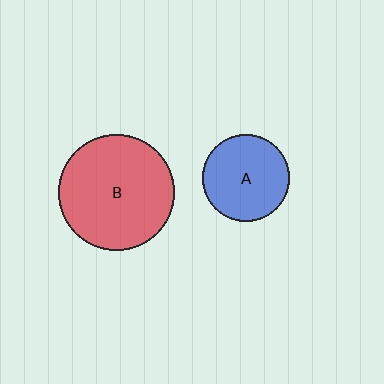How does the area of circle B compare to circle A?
Approximately 1.8 times.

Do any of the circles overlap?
No, none of the circles overlap.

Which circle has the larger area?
Circle B (red).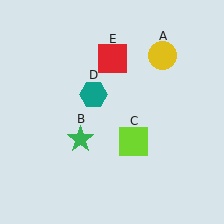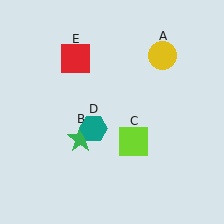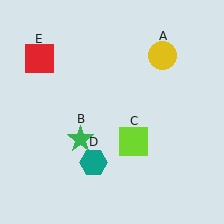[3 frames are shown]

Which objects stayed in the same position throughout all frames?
Yellow circle (object A) and green star (object B) and lime square (object C) remained stationary.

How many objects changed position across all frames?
2 objects changed position: teal hexagon (object D), red square (object E).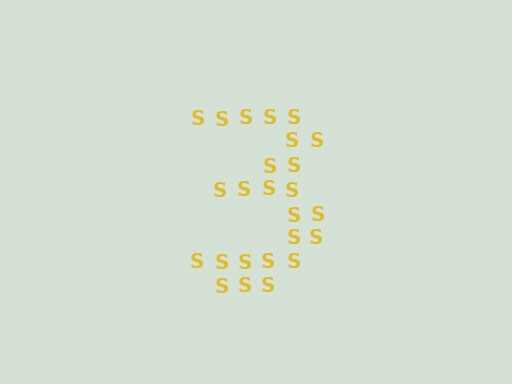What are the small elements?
The small elements are letter S's.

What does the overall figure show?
The overall figure shows the digit 3.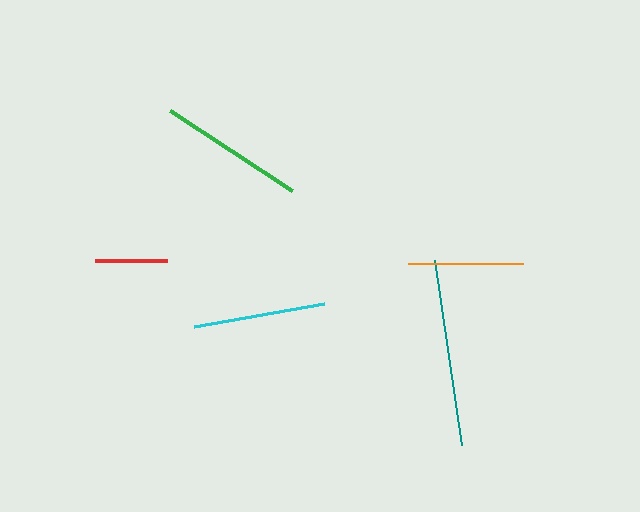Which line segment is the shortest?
The red line is the shortest at approximately 73 pixels.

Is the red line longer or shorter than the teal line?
The teal line is longer than the red line.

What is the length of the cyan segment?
The cyan segment is approximately 132 pixels long.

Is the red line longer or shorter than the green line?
The green line is longer than the red line.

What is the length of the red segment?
The red segment is approximately 73 pixels long.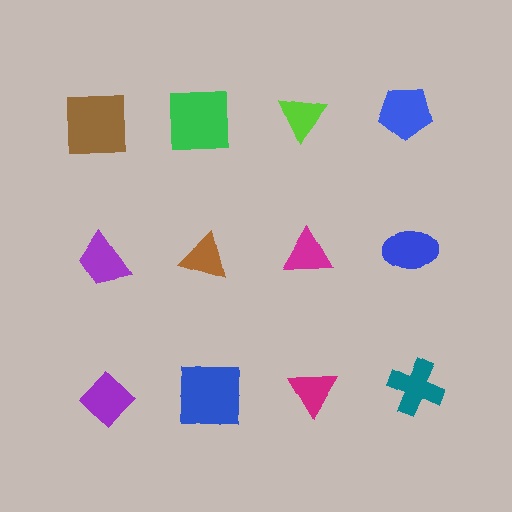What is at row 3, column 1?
A purple diamond.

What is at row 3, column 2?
A blue square.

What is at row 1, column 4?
A blue pentagon.